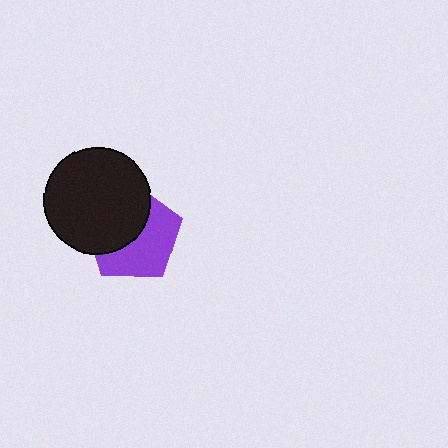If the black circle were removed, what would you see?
You would see the complete purple pentagon.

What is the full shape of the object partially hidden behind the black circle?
The partially hidden object is a purple pentagon.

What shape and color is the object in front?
The object in front is a black circle.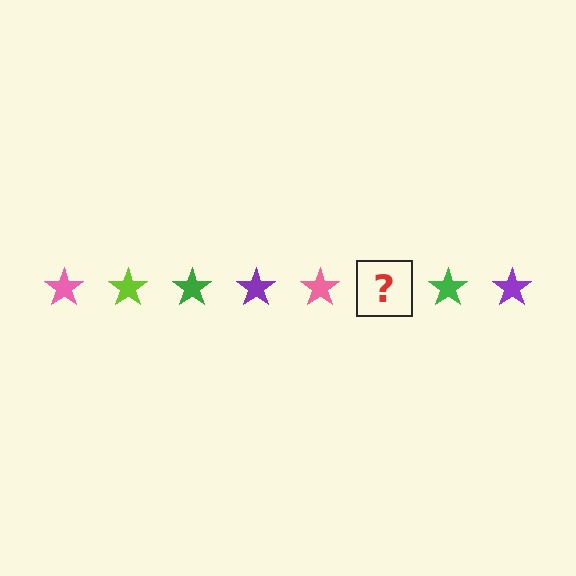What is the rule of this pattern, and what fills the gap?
The rule is that the pattern cycles through pink, lime, green, purple stars. The gap should be filled with a lime star.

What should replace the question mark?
The question mark should be replaced with a lime star.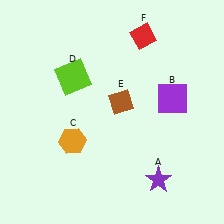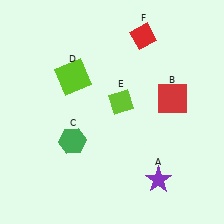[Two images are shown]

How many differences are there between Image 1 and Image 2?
There are 3 differences between the two images.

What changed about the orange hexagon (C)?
In Image 1, C is orange. In Image 2, it changed to green.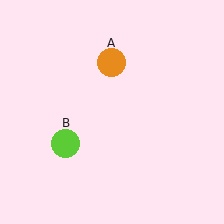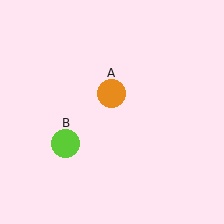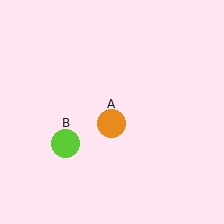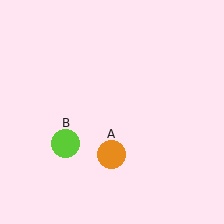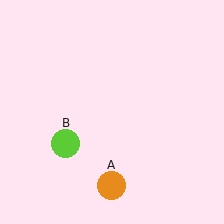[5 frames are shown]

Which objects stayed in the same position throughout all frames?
Lime circle (object B) remained stationary.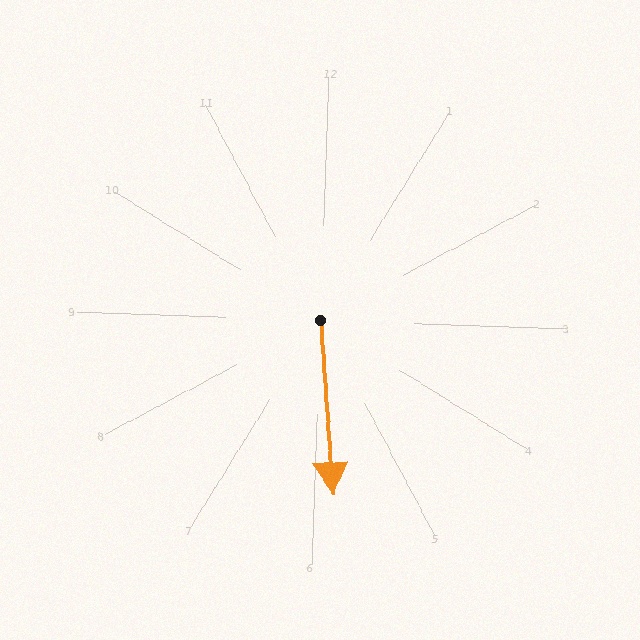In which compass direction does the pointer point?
South.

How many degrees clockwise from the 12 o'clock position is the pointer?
Approximately 174 degrees.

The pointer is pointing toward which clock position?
Roughly 6 o'clock.